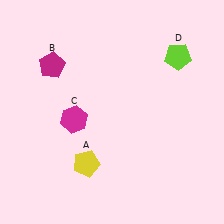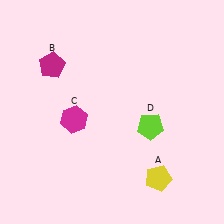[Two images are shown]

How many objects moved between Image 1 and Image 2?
2 objects moved between the two images.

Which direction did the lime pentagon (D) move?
The lime pentagon (D) moved down.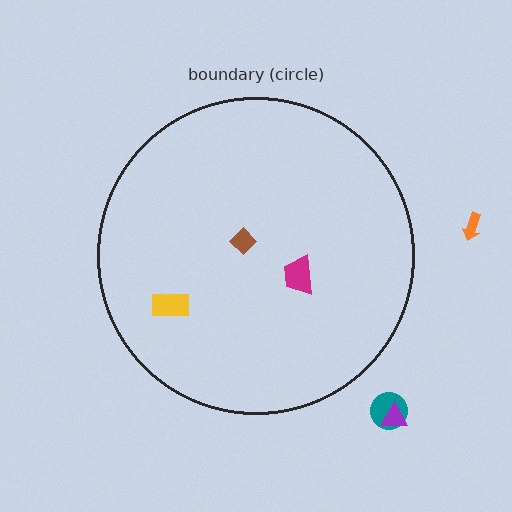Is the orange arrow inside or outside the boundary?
Outside.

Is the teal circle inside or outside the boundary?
Outside.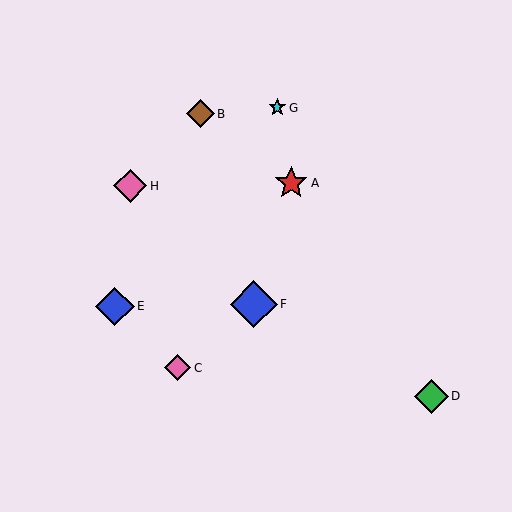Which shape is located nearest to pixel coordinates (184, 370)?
The pink diamond (labeled C) at (177, 368) is nearest to that location.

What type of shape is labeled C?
Shape C is a pink diamond.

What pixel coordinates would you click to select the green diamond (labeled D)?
Click at (431, 396) to select the green diamond D.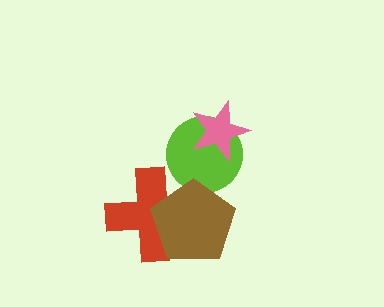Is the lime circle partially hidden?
Yes, it is partially covered by another shape.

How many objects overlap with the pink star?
1 object overlaps with the pink star.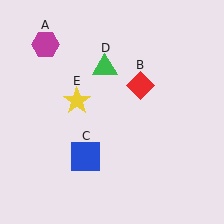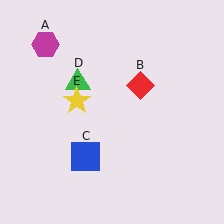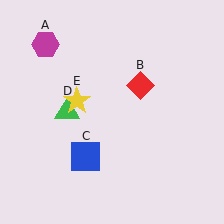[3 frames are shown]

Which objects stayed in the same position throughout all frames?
Magenta hexagon (object A) and red diamond (object B) and blue square (object C) and yellow star (object E) remained stationary.